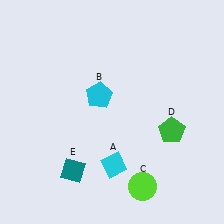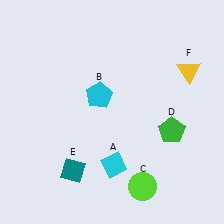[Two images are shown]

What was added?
A yellow triangle (F) was added in Image 2.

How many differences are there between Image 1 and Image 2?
There is 1 difference between the two images.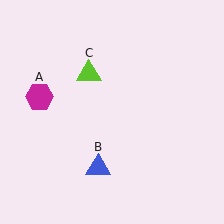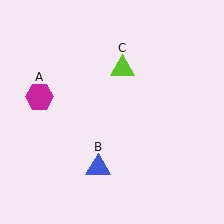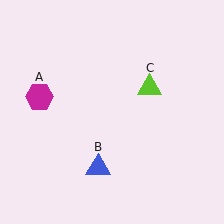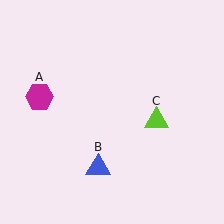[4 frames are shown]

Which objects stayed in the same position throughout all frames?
Magenta hexagon (object A) and blue triangle (object B) remained stationary.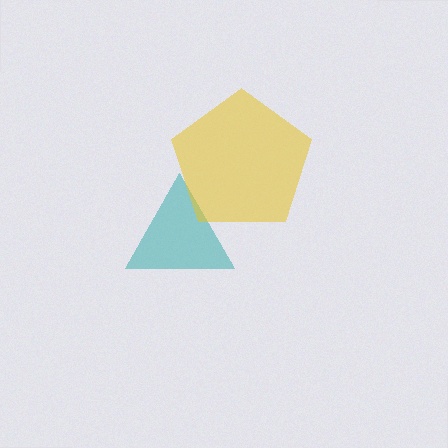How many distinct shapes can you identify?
There are 2 distinct shapes: a teal triangle, a yellow pentagon.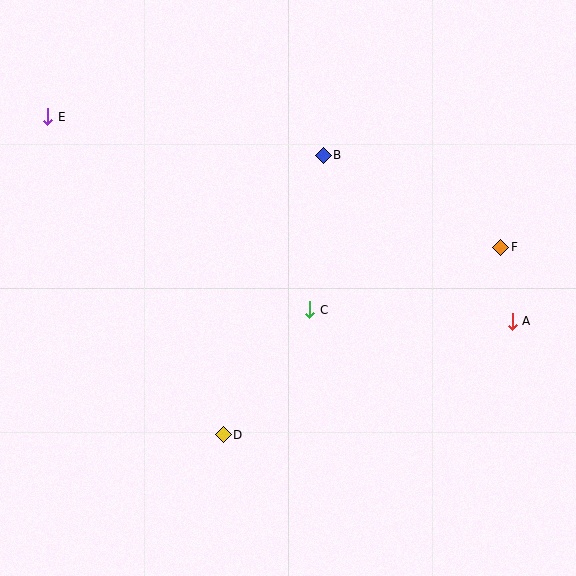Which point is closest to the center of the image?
Point C at (310, 310) is closest to the center.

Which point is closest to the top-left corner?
Point E is closest to the top-left corner.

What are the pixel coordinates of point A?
Point A is at (512, 321).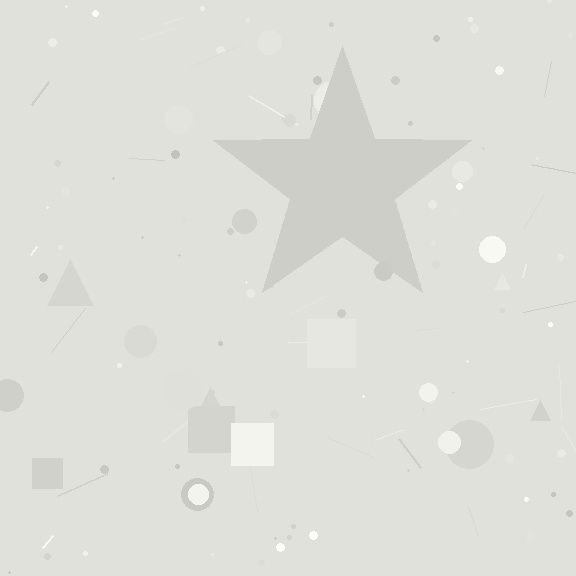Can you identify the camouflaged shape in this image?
The camouflaged shape is a star.